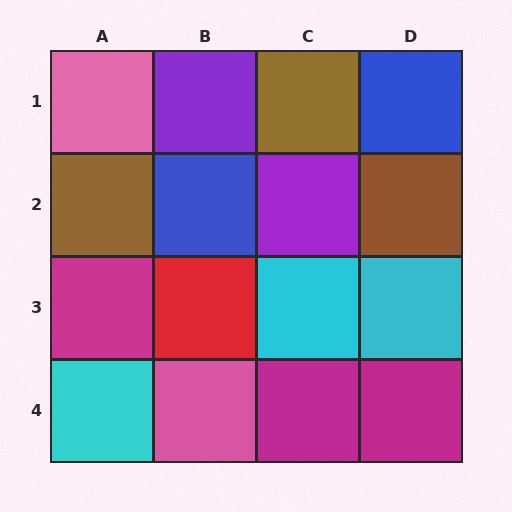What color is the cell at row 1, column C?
Brown.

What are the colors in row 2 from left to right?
Brown, blue, purple, brown.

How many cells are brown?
3 cells are brown.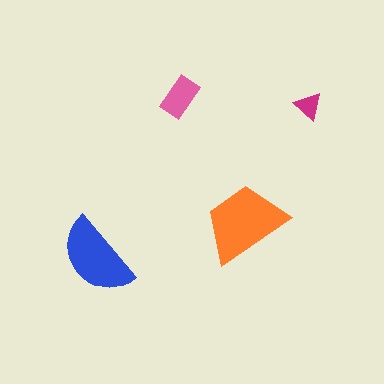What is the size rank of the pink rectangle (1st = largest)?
3rd.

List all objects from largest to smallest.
The orange trapezoid, the blue semicircle, the pink rectangle, the magenta triangle.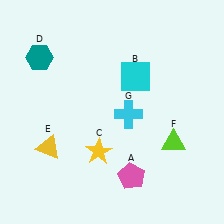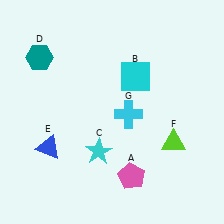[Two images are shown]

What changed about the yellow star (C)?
In Image 1, C is yellow. In Image 2, it changed to cyan.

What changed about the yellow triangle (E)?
In Image 1, E is yellow. In Image 2, it changed to blue.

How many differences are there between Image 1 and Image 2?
There are 2 differences between the two images.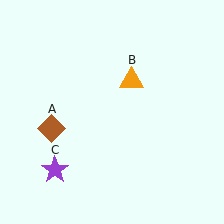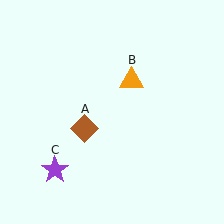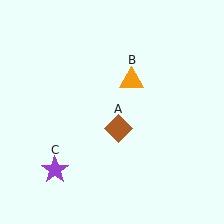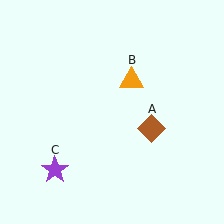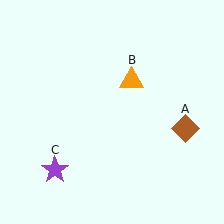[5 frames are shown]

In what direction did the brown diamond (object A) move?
The brown diamond (object A) moved right.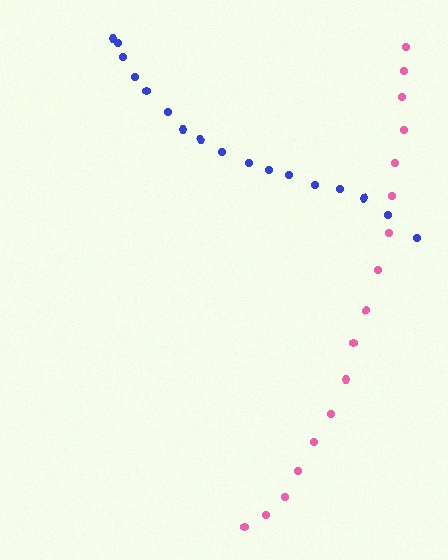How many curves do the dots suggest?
There are 2 distinct paths.